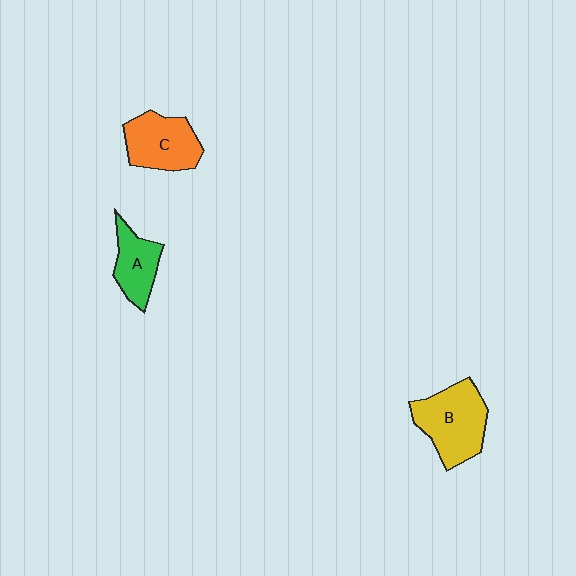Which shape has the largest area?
Shape B (yellow).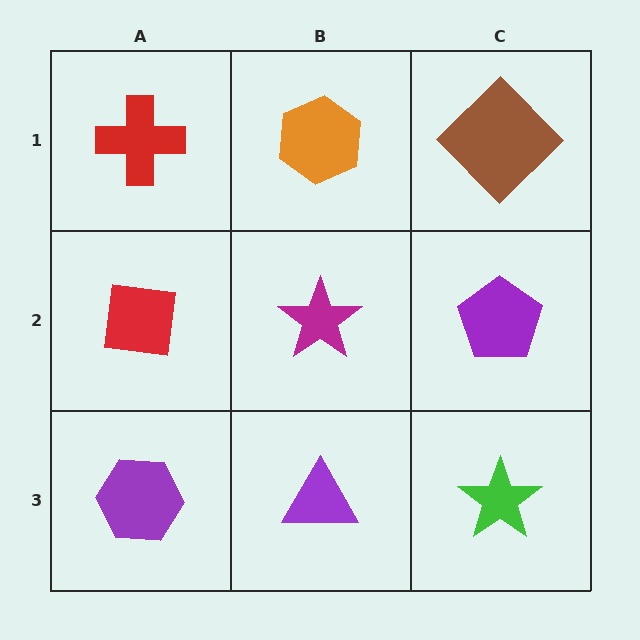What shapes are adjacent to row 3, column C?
A purple pentagon (row 2, column C), a purple triangle (row 3, column B).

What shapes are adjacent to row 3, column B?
A magenta star (row 2, column B), a purple hexagon (row 3, column A), a green star (row 3, column C).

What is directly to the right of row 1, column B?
A brown diamond.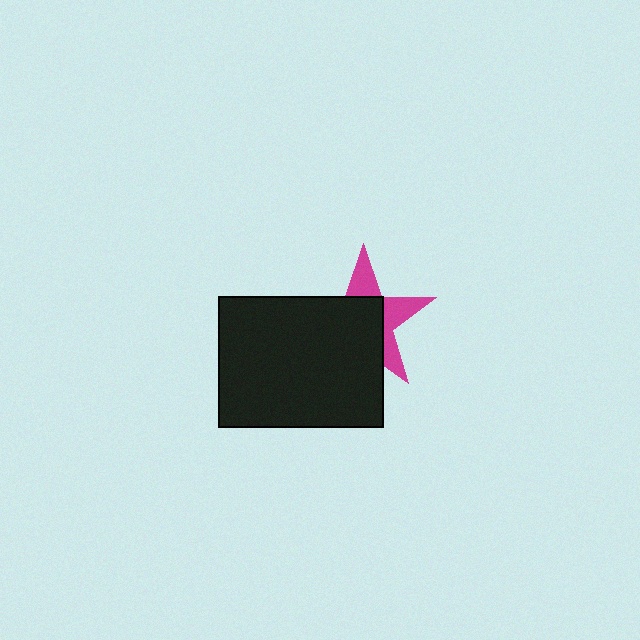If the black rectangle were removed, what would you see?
You would see the complete magenta star.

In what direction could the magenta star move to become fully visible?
The magenta star could move toward the upper-right. That would shift it out from behind the black rectangle entirely.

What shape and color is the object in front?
The object in front is a black rectangle.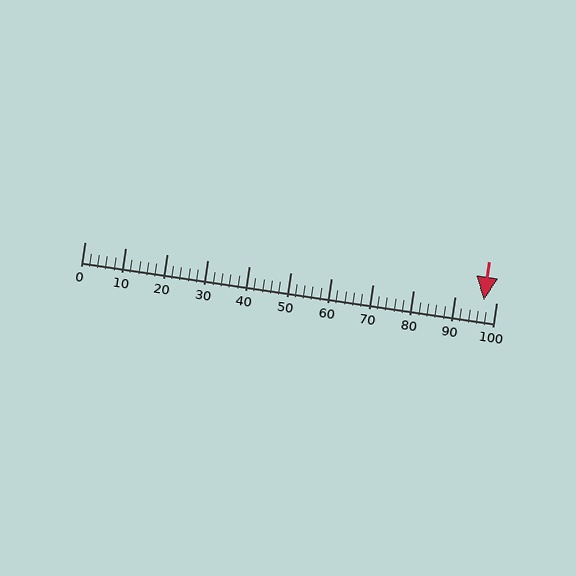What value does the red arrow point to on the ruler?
The red arrow points to approximately 97.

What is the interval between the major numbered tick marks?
The major tick marks are spaced 10 units apart.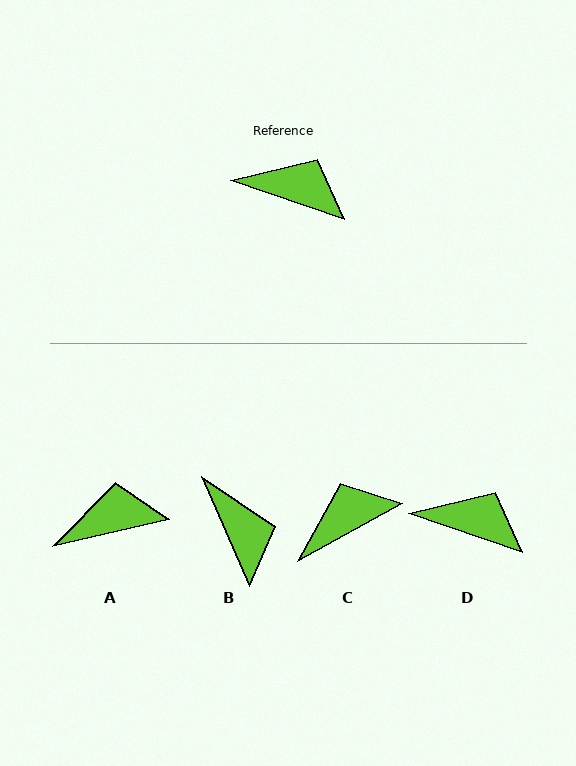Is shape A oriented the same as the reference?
No, it is off by about 32 degrees.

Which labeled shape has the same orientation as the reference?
D.